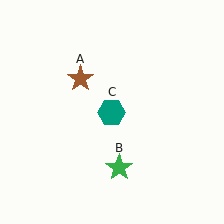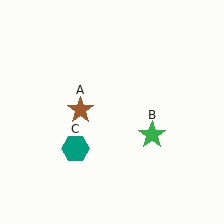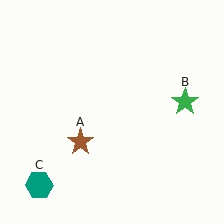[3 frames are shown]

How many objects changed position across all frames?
3 objects changed position: brown star (object A), green star (object B), teal hexagon (object C).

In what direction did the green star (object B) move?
The green star (object B) moved up and to the right.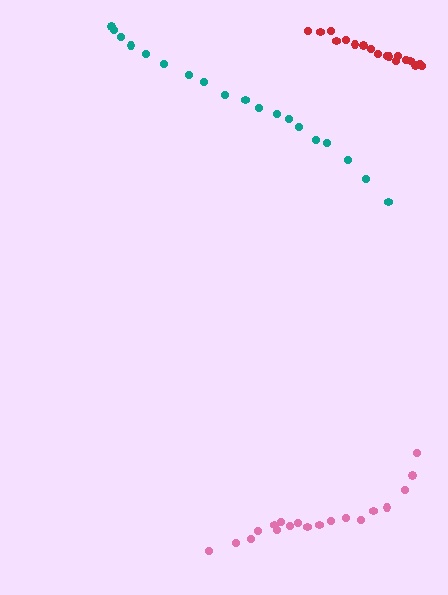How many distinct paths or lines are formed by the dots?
There are 3 distinct paths.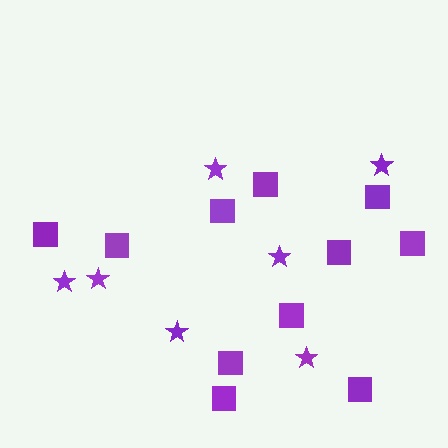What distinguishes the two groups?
There are 2 groups: one group of stars (7) and one group of squares (11).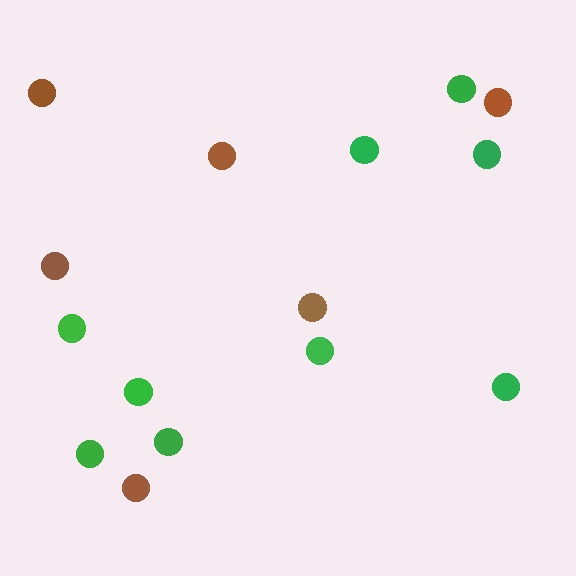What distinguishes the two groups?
There are 2 groups: one group of brown circles (6) and one group of green circles (9).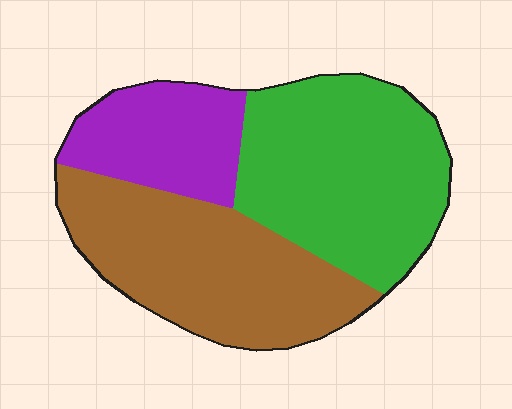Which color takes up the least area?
Purple, at roughly 20%.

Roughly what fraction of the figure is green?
Green takes up about two fifths (2/5) of the figure.